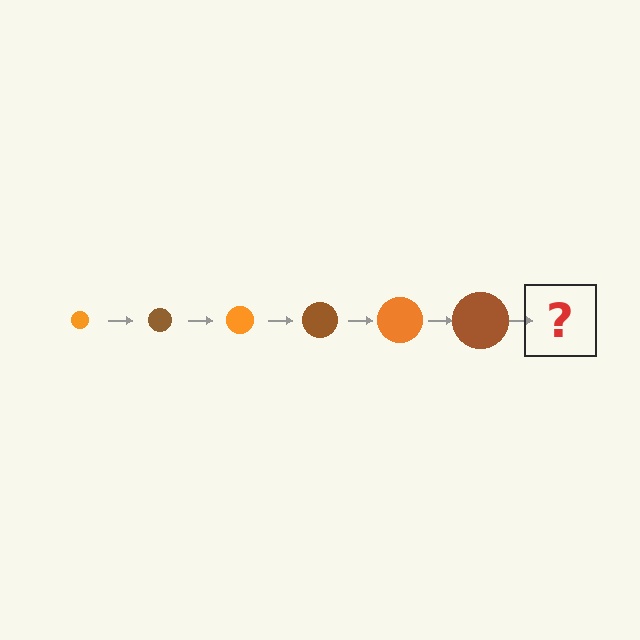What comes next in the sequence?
The next element should be an orange circle, larger than the previous one.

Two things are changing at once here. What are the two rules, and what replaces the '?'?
The two rules are that the circle grows larger each step and the color cycles through orange and brown. The '?' should be an orange circle, larger than the previous one.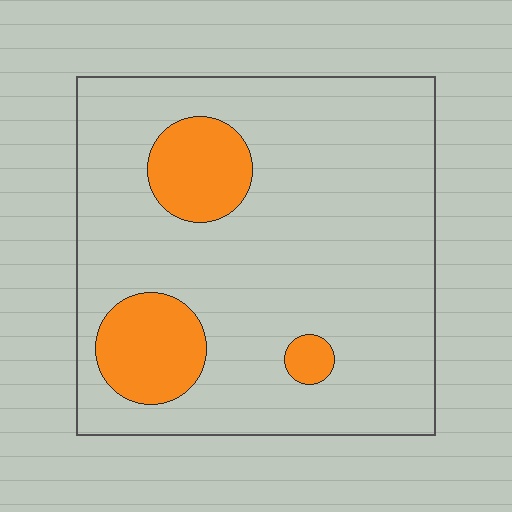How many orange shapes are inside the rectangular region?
3.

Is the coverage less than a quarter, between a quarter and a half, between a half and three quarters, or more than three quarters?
Less than a quarter.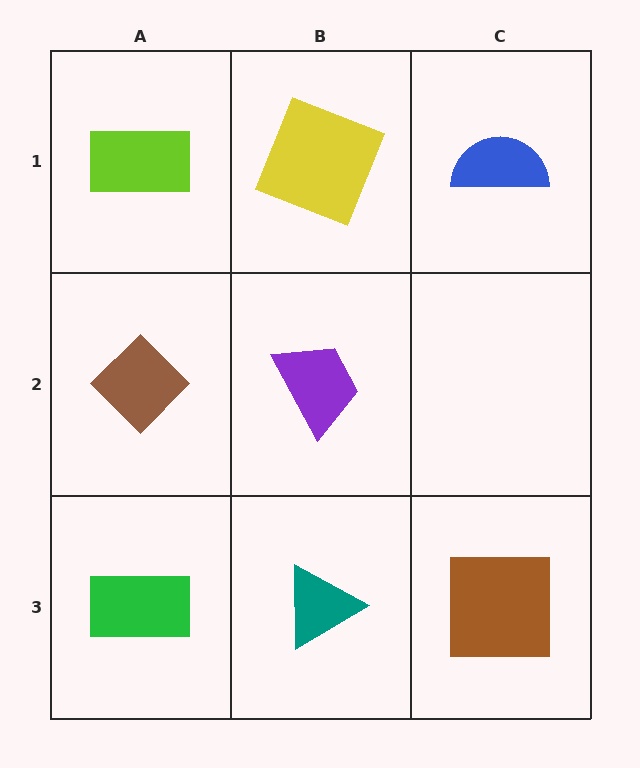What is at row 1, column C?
A blue semicircle.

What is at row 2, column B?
A purple trapezoid.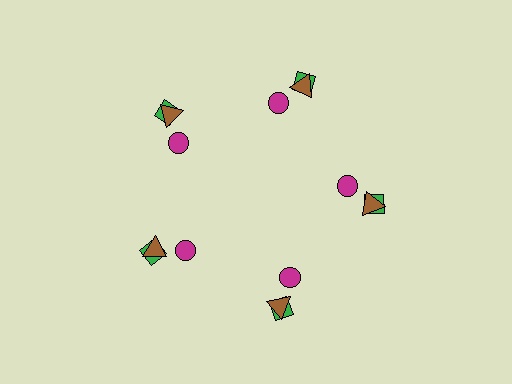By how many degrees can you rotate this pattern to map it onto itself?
The pattern maps onto itself every 72 degrees of rotation.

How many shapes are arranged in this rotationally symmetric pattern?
There are 15 shapes, arranged in 5 groups of 3.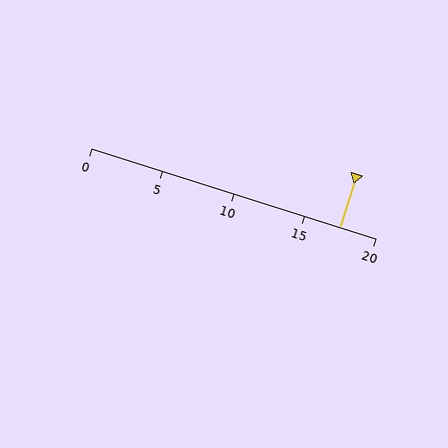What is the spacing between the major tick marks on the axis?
The major ticks are spaced 5 apart.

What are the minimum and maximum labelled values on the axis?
The axis runs from 0 to 20.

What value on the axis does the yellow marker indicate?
The marker indicates approximately 17.5.